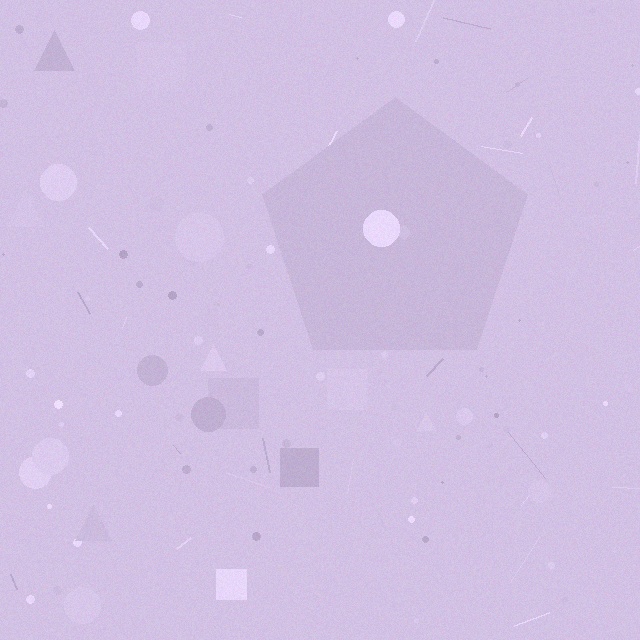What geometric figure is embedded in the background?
A pentagon is embedded in the background.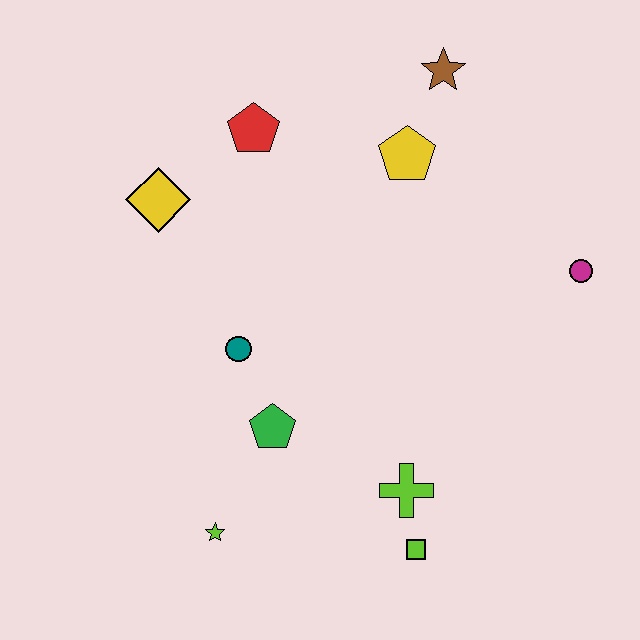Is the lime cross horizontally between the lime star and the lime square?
Yes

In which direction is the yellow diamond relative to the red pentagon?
The yellow diamond is to the left of the red pentagon.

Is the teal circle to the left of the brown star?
Yes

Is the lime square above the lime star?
No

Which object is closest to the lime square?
The lime cross is closest to the lime square.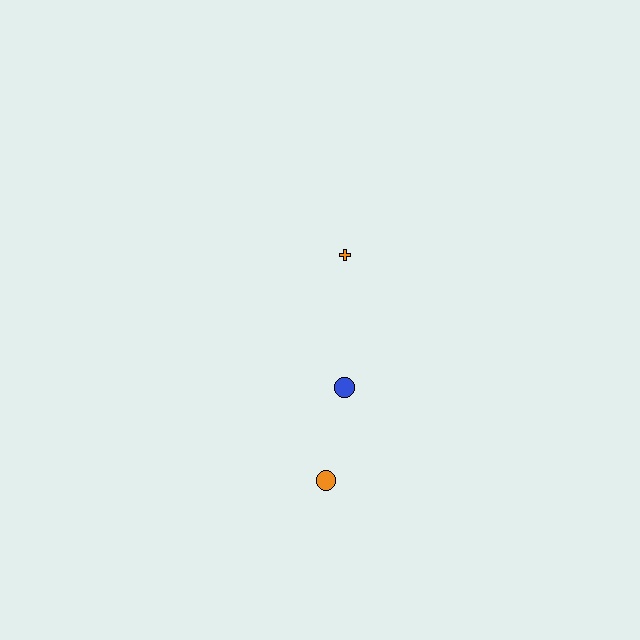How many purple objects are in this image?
There are no purple objects.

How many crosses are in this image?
There is 1 cross.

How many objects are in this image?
There are 3 objects.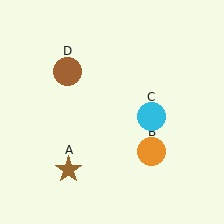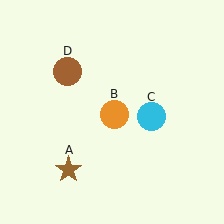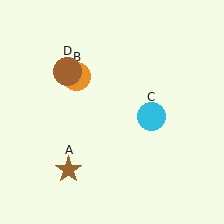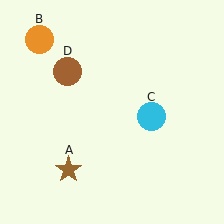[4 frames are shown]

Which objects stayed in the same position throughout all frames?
Brown star (object A) and cyan circle (object C) and brown circle (object D) remained stationary.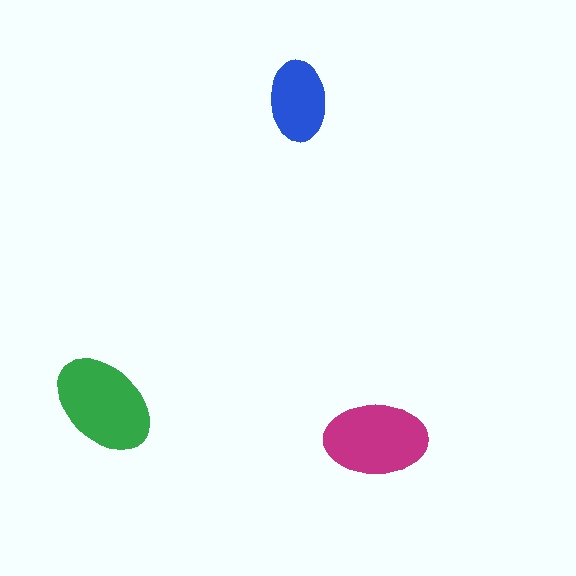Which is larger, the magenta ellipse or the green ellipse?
The green one.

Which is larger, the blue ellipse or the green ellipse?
The green one.